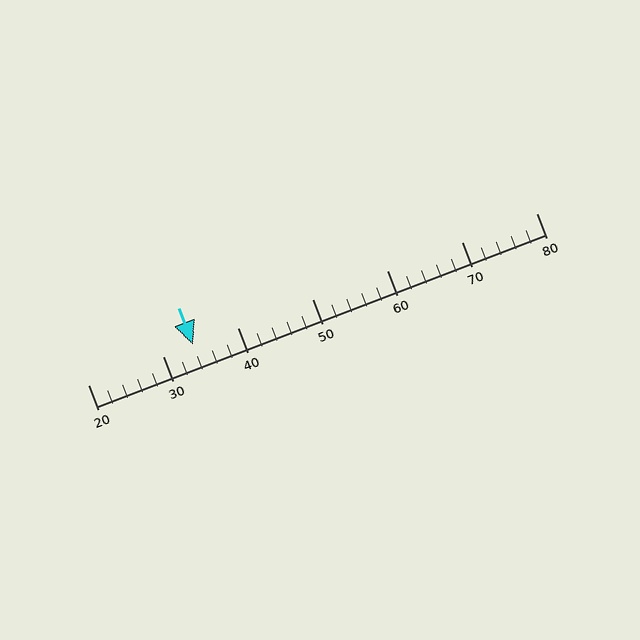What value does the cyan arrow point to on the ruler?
The cyan arrow points to approximately 34.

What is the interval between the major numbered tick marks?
The major tick marks are spaced 10 units apart.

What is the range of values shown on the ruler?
The ruler shows values from 20 to 80.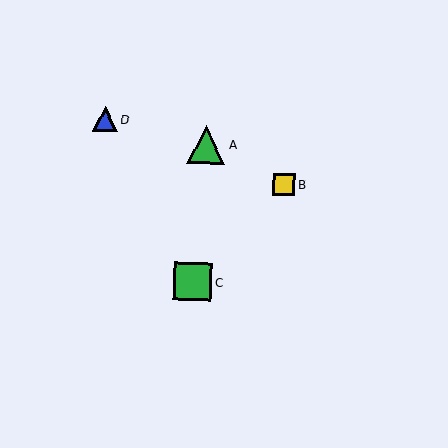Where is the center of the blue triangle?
The center of the blue triangle is at (105, 119).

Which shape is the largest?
The green triangle (labeled A) is the largest.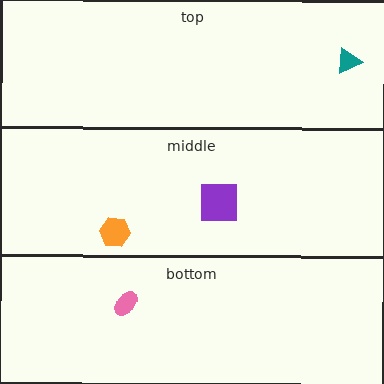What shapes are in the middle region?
The purple square, the orange hexagon.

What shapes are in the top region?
The teal triangle.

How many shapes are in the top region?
1.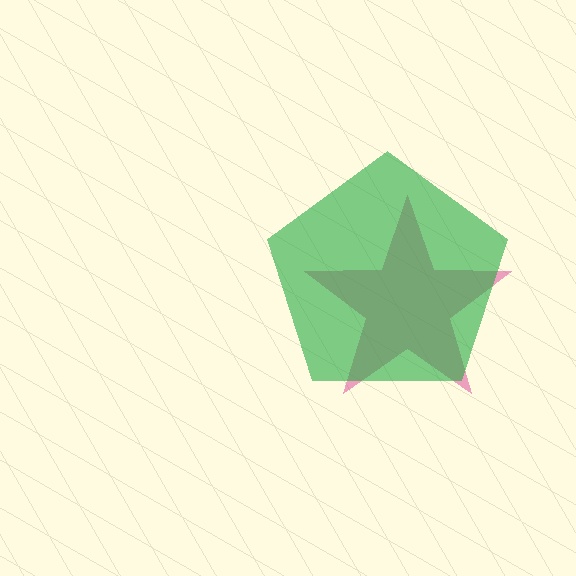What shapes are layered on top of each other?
The layered shapes are: a magenta star, a green pentagon.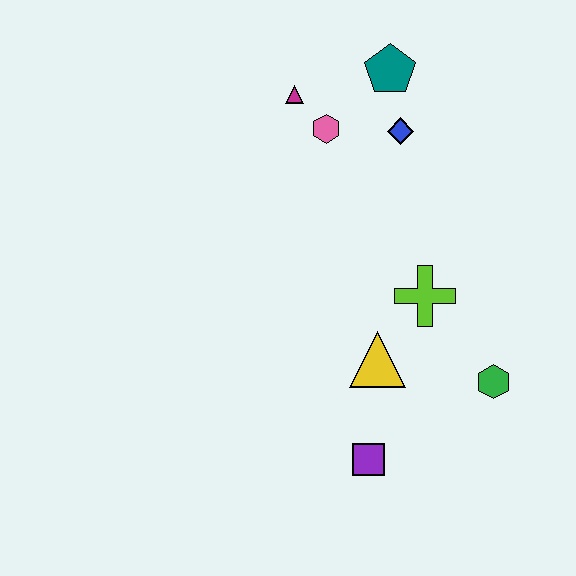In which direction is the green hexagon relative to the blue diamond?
The green hexagon is below the blue diamond.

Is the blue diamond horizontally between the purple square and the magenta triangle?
No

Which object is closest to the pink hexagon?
The magenta triangle is closest to the pink hexagon.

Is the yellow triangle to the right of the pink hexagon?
Yes